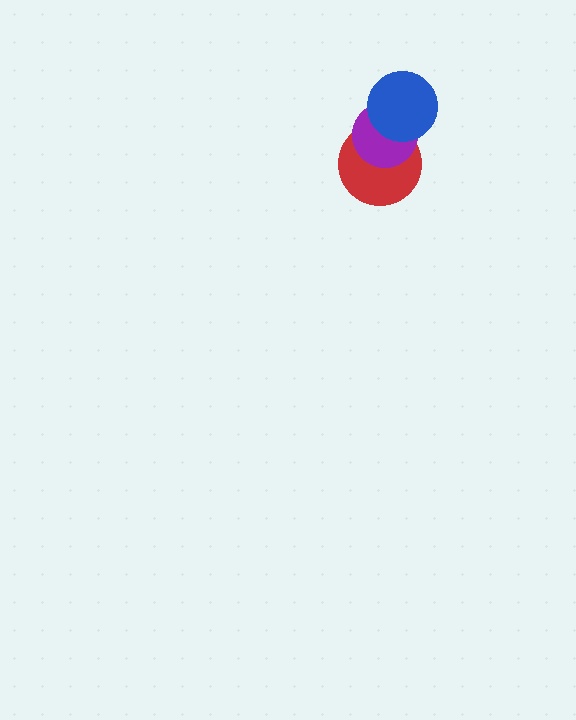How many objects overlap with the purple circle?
2 objects overlap with the purple circle.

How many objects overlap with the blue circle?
2 objects overlap with the blue circle.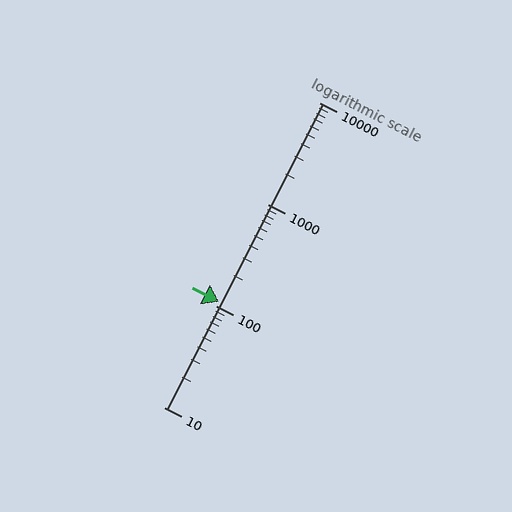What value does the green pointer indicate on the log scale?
The pointer indicates approximately 110.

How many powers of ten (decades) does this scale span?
The scale spans 3 decades, from 10 to 10000.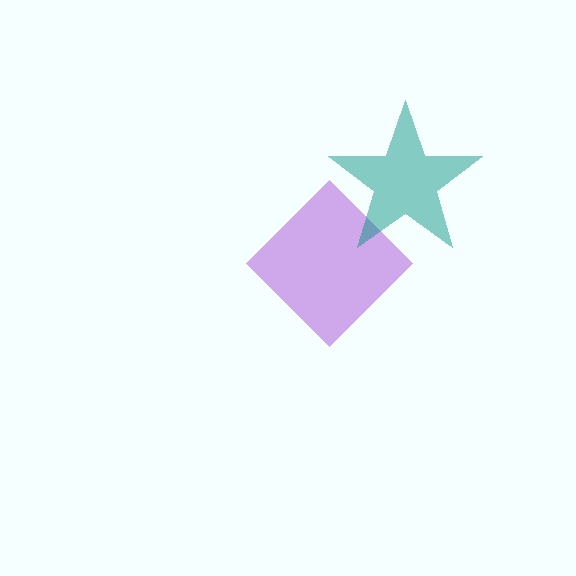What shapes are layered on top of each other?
The layered shapes are: a purple diamond, a teal star.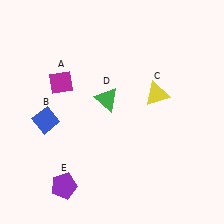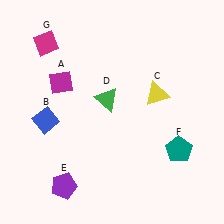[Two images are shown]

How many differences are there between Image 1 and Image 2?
There are 2 differences between the two images.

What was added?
A teal pentagon (F), a magenta diamond (G) were added in Image 2.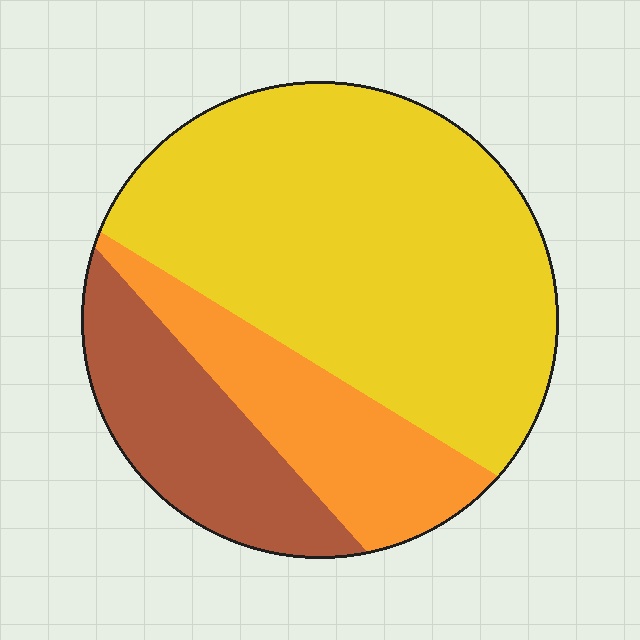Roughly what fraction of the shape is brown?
Brown covers around 20% of the shape.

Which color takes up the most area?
Yellow, at roughly 60%.